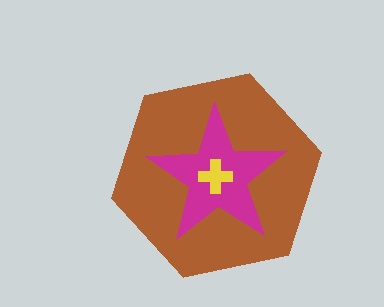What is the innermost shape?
The yellow cross.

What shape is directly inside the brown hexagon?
The magenta star.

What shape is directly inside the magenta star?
The yellow cross.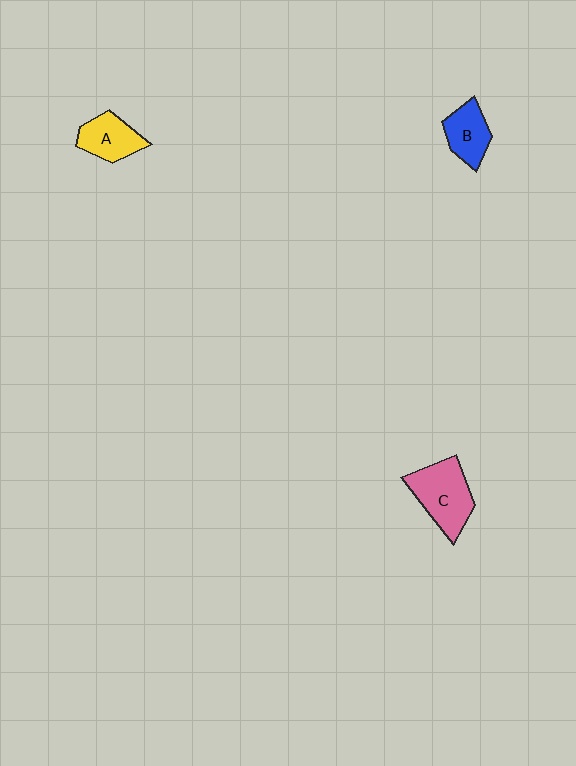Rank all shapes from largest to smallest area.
From largest to smallest: C (pink), A (yellow), B (blue).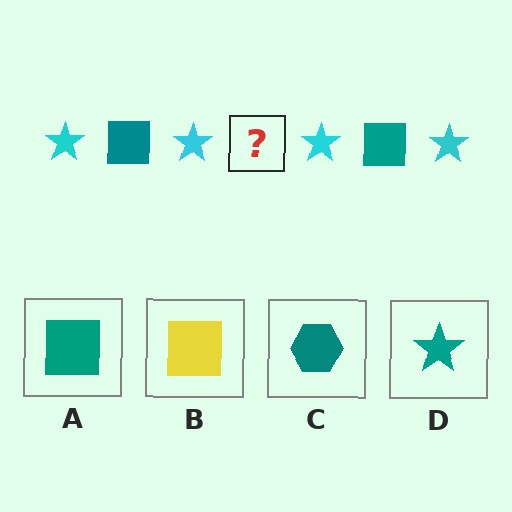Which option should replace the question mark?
Option A.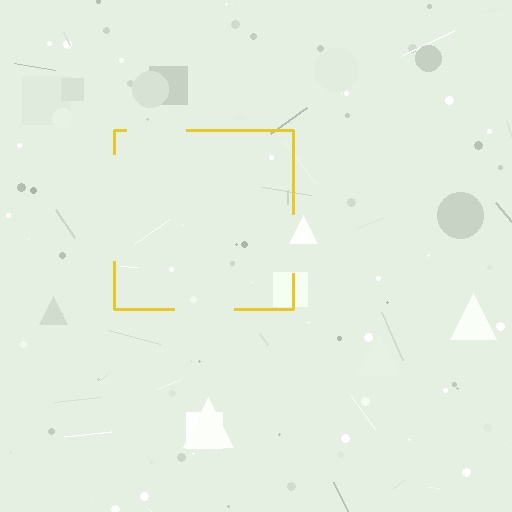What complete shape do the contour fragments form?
The contour fragments form a square.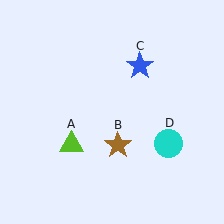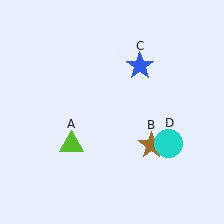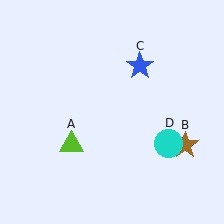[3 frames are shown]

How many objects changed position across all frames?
1 object changed position: brown star (object B).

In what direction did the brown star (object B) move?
The brown star (object B) moved right.